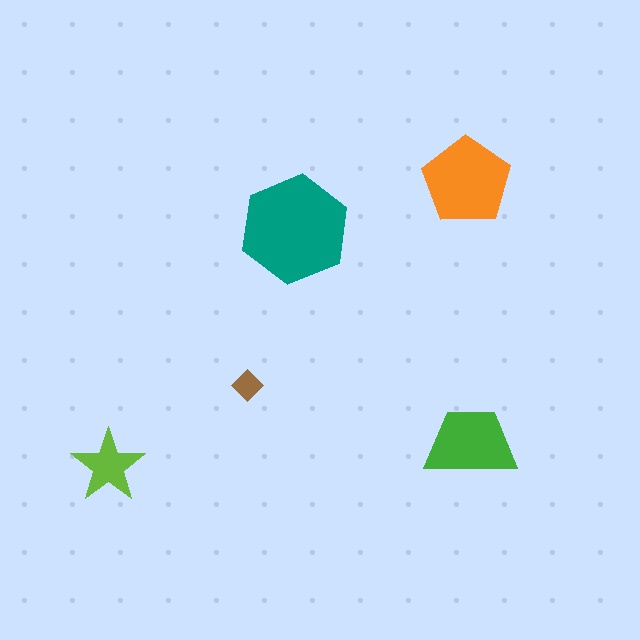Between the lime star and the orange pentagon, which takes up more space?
The orange pentagon.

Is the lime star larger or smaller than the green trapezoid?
Smaller.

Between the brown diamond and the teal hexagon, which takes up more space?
The teal hexagon.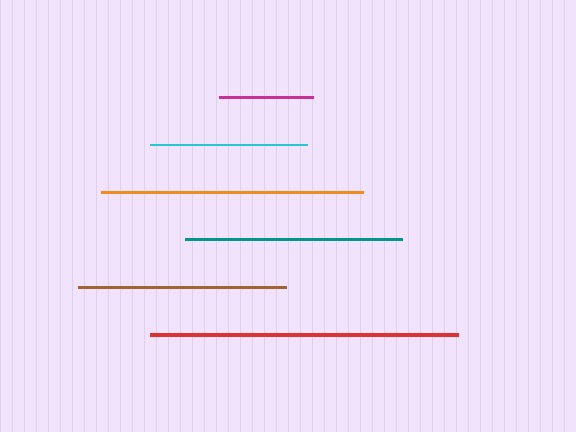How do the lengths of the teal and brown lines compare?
The teal and brown lines are approximately the same length.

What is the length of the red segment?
The red segment is approximately 308 pixels long.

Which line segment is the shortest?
The magenta line is the shortest at approximately 93 pixels.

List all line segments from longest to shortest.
From longest to shortest: red, orange, teal, brown, cyan, magenta.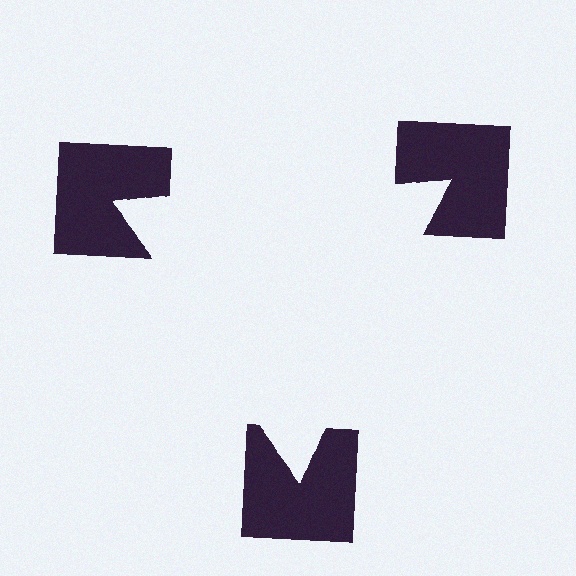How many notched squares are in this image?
There are 3 — one at each vertex of the illusory triangle.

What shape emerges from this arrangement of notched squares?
An illusory triangle — its edges are inferred from the aligned wedge cuts in the notched squares, not physically drawn.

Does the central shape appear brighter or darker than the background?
It typically appears slightly brighter than the background, even though no actual brightness change is drawn.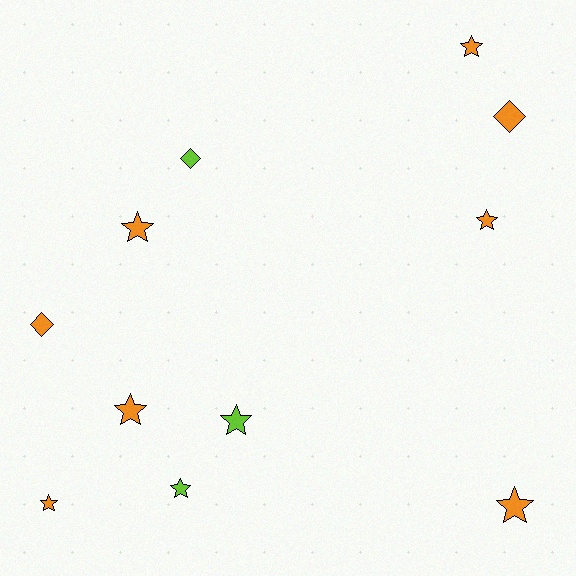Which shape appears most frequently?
Star, with 8 objects.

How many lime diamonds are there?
There is 1 lime diamond.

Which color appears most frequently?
Orange, with 8 objects.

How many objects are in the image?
There are 11 objects.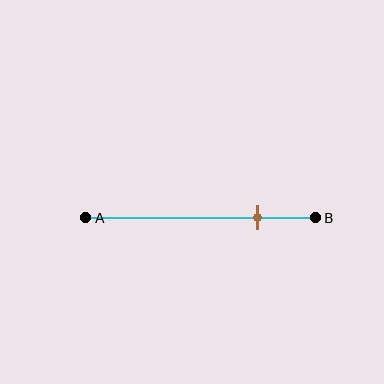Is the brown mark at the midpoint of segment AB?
No, the mark is at about 75% from A, not at the 50% midpoint.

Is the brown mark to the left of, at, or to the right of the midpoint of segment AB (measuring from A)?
The brown mark is to the right of the midpoint of segment AB.